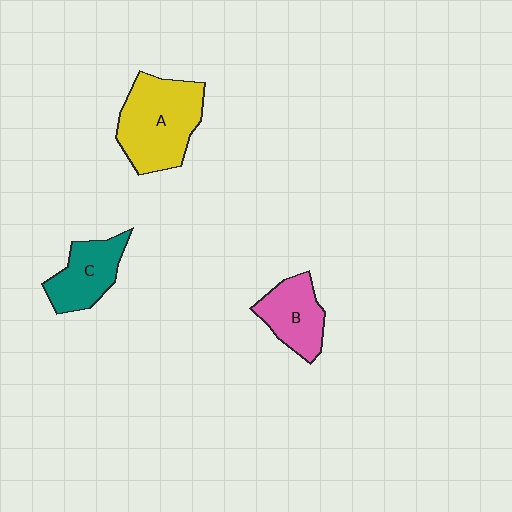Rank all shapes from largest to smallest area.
From largest to smallest: A (yellow), C (teal), B (pink).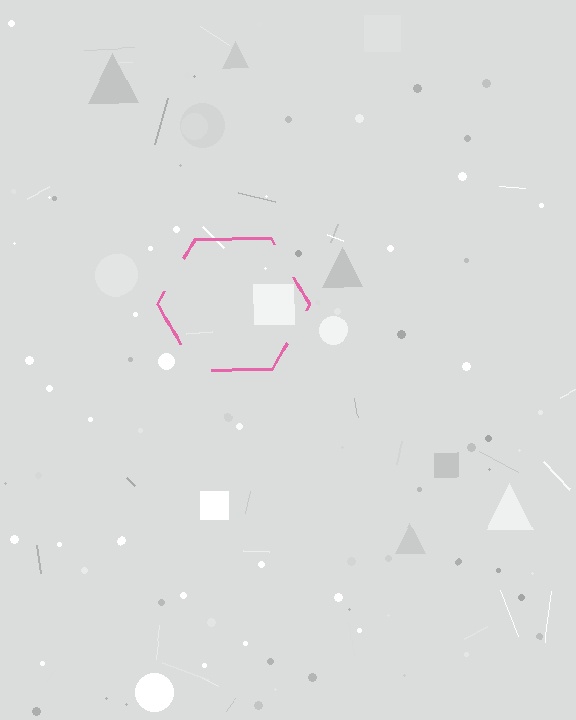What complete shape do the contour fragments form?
The contour fragments form a hexagon.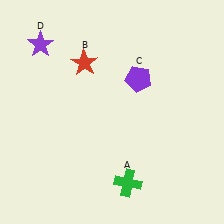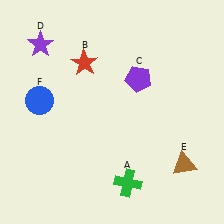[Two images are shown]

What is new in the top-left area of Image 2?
A blue circle (F) was added in the top-left area of Image 2.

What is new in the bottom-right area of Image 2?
A brown triangle (E) was added in the bottom-right area of Image 2.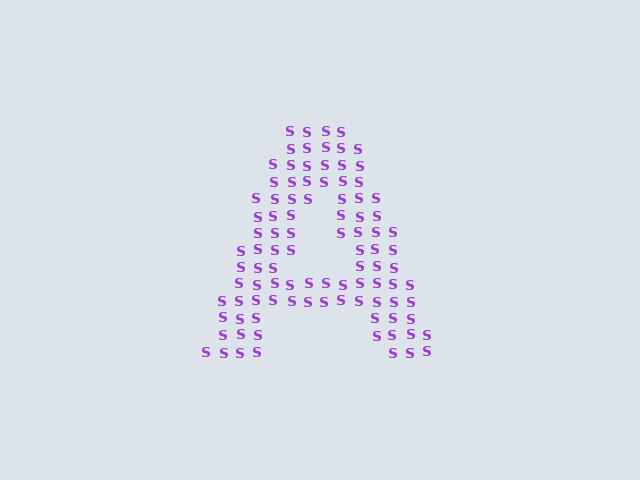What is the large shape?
The large shape is the letter A.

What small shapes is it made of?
It is made of small letter S's.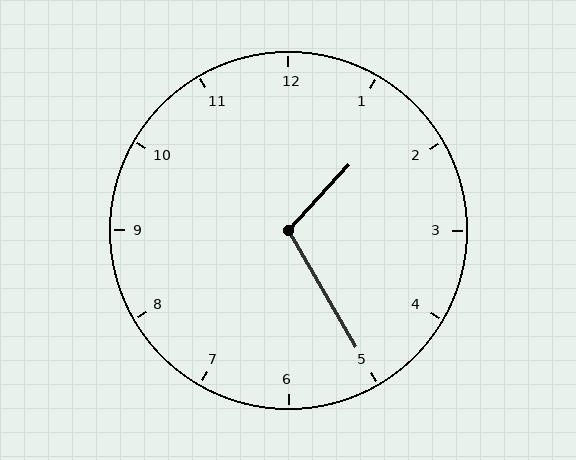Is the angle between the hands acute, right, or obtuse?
It is obtuse.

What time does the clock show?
1:25.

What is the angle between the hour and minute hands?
Approximately 108 degrees.